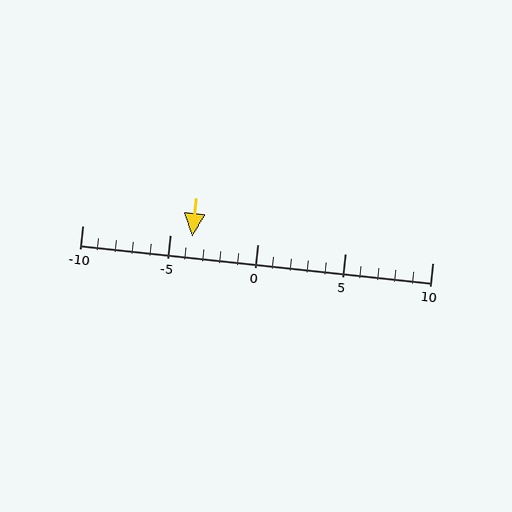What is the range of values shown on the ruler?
The ruler shows values from -10 to 10.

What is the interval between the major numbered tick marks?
The major tick marks are spaced 5 units apart.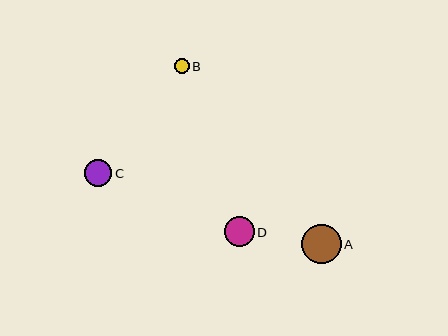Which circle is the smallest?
Circle B is the smallest with a size of approximately 15 pixels.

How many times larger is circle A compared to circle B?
Circle A is approximately 2.6 times the size of circle B.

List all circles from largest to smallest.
From largest to smallest: A, D, C, B.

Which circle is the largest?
Circle A is the largest with a size of approximately 39 pixels.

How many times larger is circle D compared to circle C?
Circle D is approximately 1.1 times the size of circle C.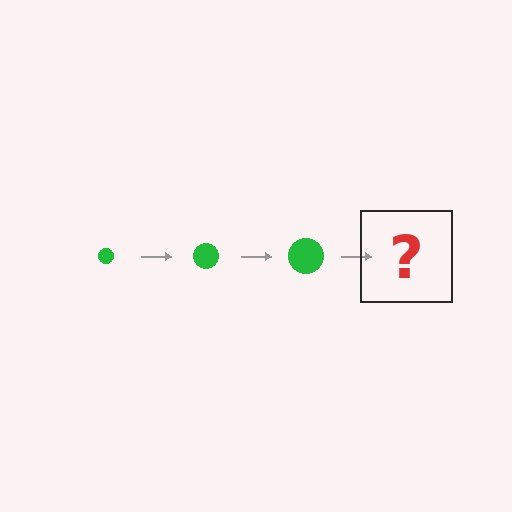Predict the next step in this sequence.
The next step is a green circle, larger than the previous one.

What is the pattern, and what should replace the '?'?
The pattern is that the circle gets progressively larger each step. The '?' should be a green circle, larger than the previous one.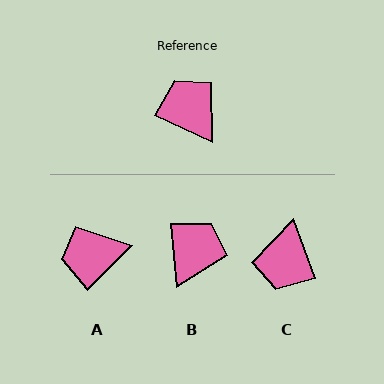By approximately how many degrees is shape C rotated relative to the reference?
Approximately 135 degrees counter-clockwise.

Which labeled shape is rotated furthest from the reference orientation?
C, about 135 degrees away.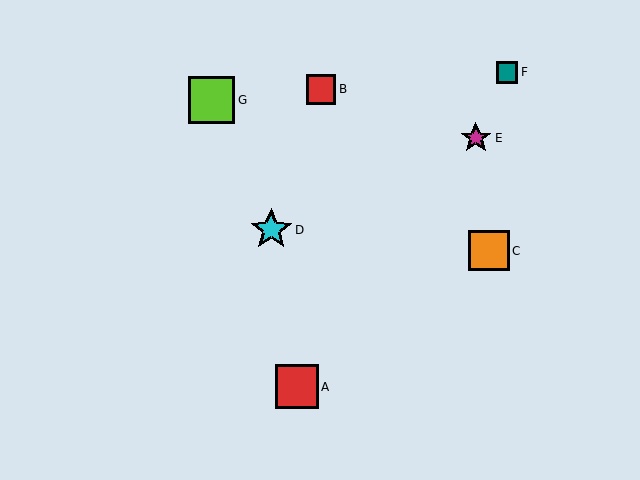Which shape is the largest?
The lime square (labeled G) is the largest.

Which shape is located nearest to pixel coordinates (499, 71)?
The teal square (labeled F) at (507, 72) is nearest to that location.